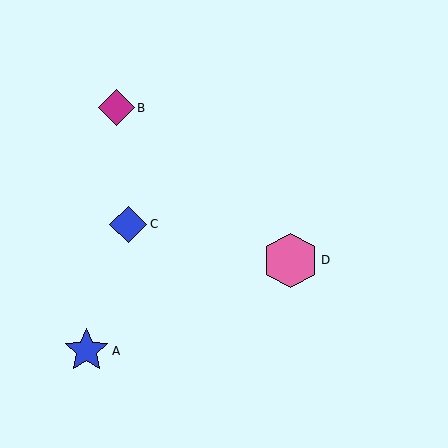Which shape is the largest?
The pink hexagon (labeled D) is the largest.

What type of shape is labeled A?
Shape A is a blue star.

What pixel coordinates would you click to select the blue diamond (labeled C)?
Click at (128, 224) to select the blue diamond C.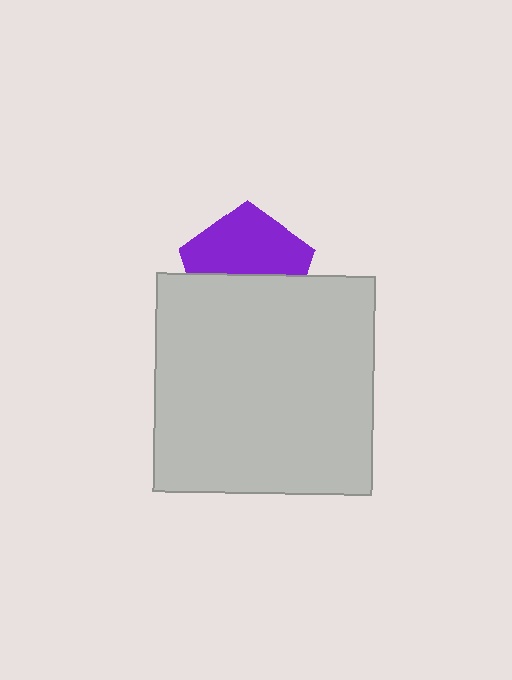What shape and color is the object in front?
The object in front is a light gray square.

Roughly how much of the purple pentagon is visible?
About half of it is visible (roughly 53%).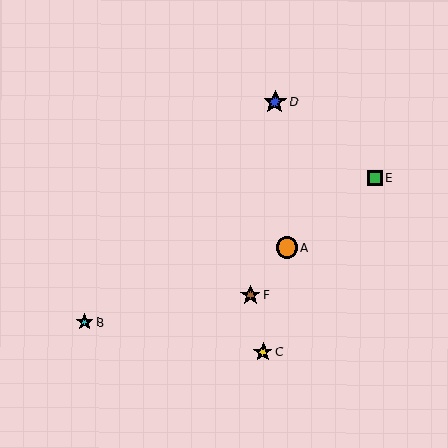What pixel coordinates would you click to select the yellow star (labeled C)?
Click at (263, 352) to select the yellow star C.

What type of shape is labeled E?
Shape E is a green square.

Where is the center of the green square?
The center of the green square is at (375, 178).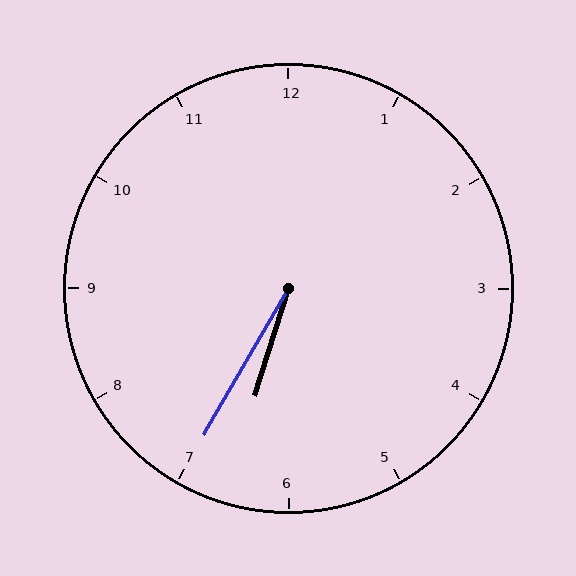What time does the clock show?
6:35.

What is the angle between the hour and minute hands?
Approximately 12 degrees.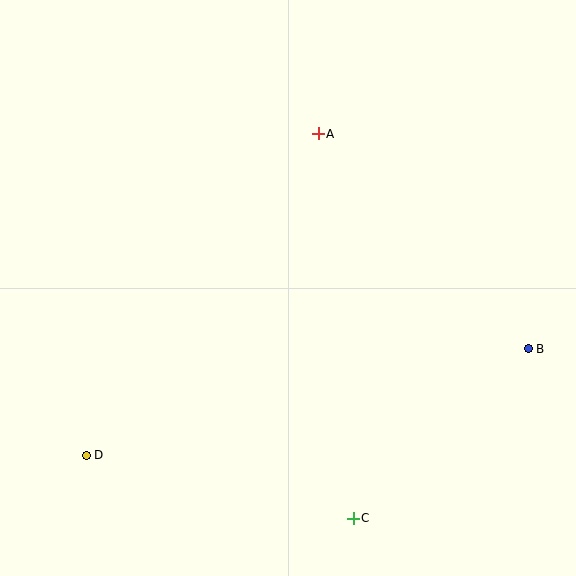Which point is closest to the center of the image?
Point A at (318, 134) is closest to the center.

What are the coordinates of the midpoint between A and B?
The midpoint between A and B is at (423, 241).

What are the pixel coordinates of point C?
Point C is at (353, 518).